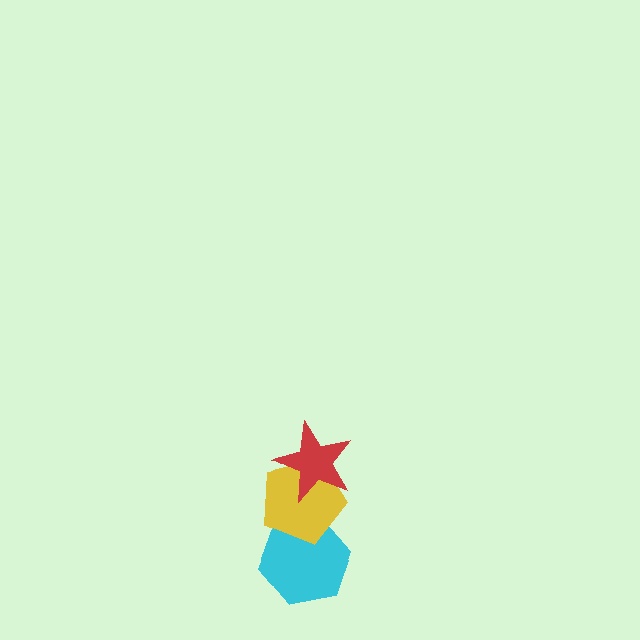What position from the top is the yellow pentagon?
The yellow pentagon is 2nd from the top.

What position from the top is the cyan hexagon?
The cyan hexagon is 3rd from the top.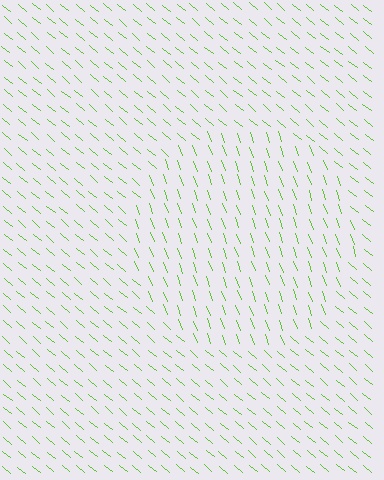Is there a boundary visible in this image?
Yes, there is a texture boundary formed by a change in line orientation.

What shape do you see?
I see a circle.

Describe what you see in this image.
The image is filled with small lime line segments. A circle region in the image has lines oriented differently from the surrounding lines, creating a visible texture boundary.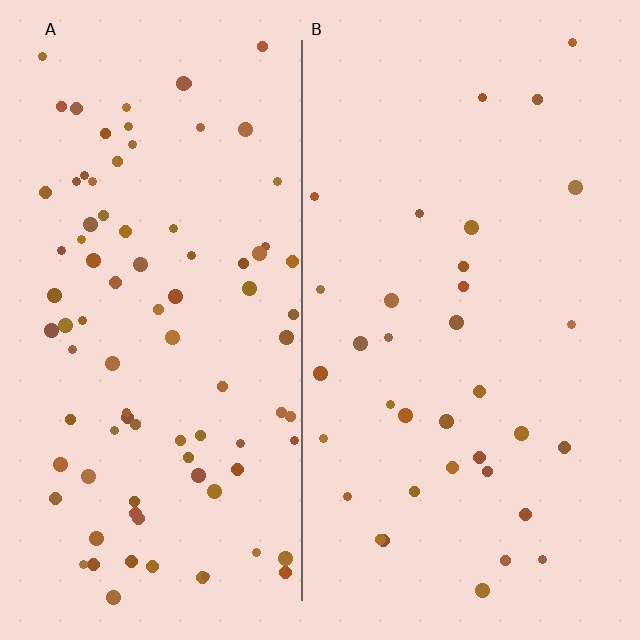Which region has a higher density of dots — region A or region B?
A (the left).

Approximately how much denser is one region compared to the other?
Approximately 2.6× — region A over region B.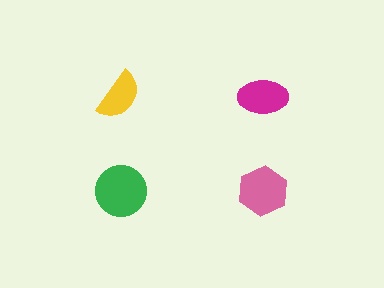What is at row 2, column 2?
A pink hexagon.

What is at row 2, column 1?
A green circle.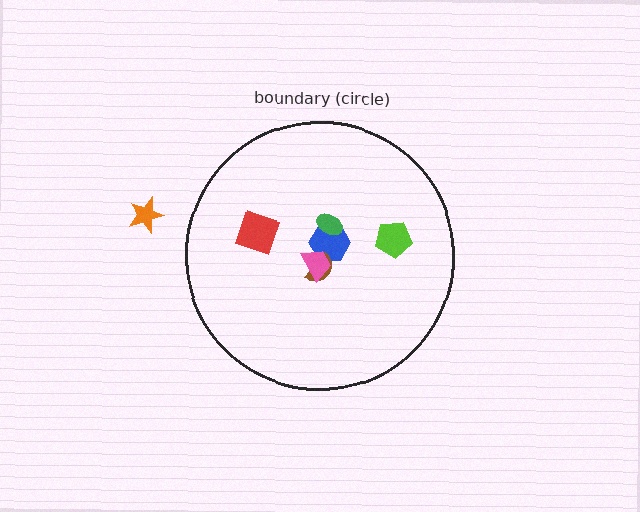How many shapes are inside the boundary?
6 inside, 1 outside.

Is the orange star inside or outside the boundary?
Outside.